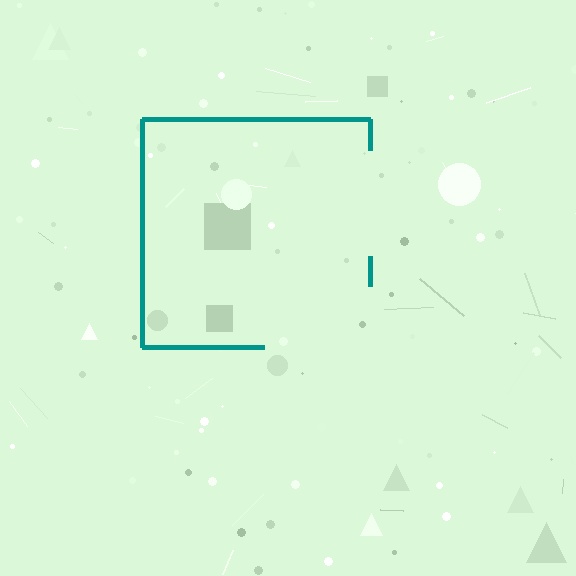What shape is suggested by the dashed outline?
The dashed outline suggests a square.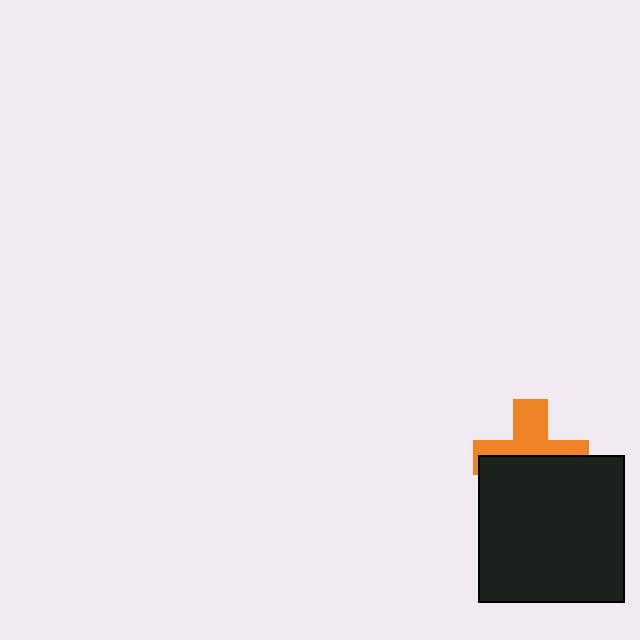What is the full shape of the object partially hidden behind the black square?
The partially hidden object is an orange cross.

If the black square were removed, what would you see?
You would see the complete orange cross.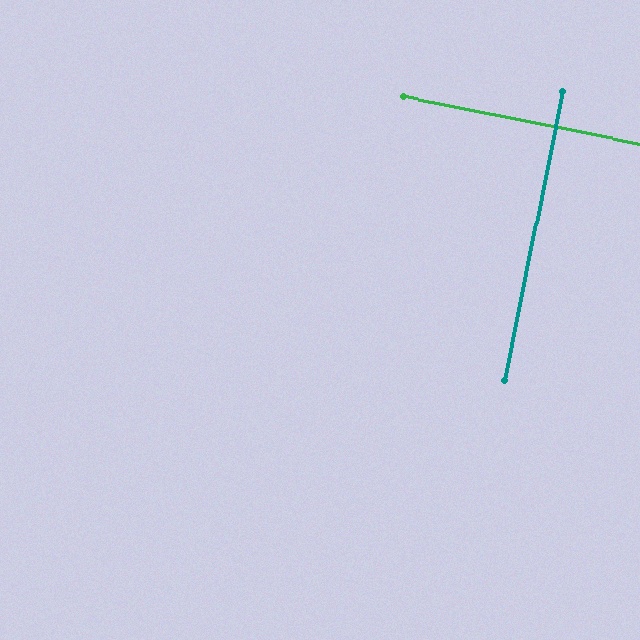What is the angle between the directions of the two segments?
Approximately 90 degrees.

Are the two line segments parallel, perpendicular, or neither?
Perpendicular — they meet at approximately 90°.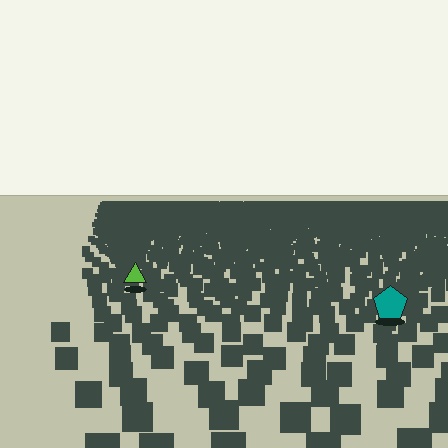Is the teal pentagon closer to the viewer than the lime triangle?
Yes. The teal pentagon is closer — you can tell from the texture gradient: the ground texture is coarser near it.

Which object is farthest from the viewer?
The lime triangle is farthest from the viewer. It appears smaller and the ground texture around it is denser.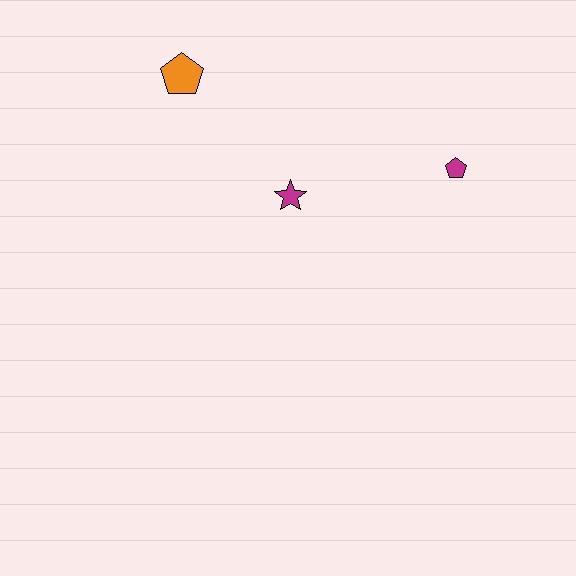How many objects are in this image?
There are 3 objects.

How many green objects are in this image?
There are no green objects.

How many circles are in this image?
There are no circles.